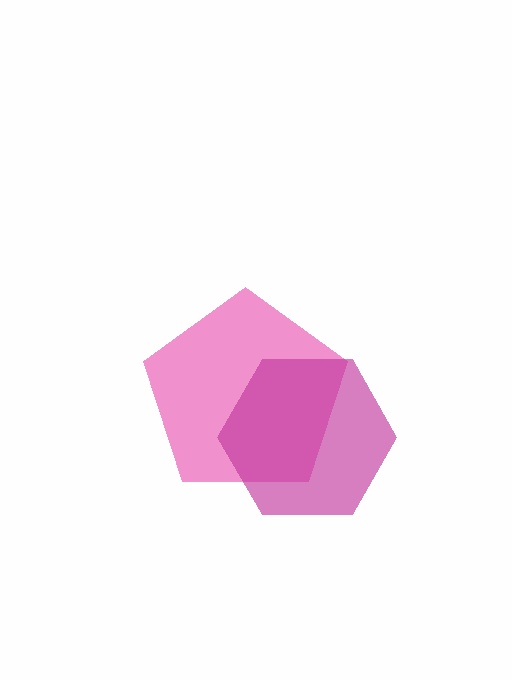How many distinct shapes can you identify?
There are 2 distinct shapes: a pink pentagon, a magenta hexagon.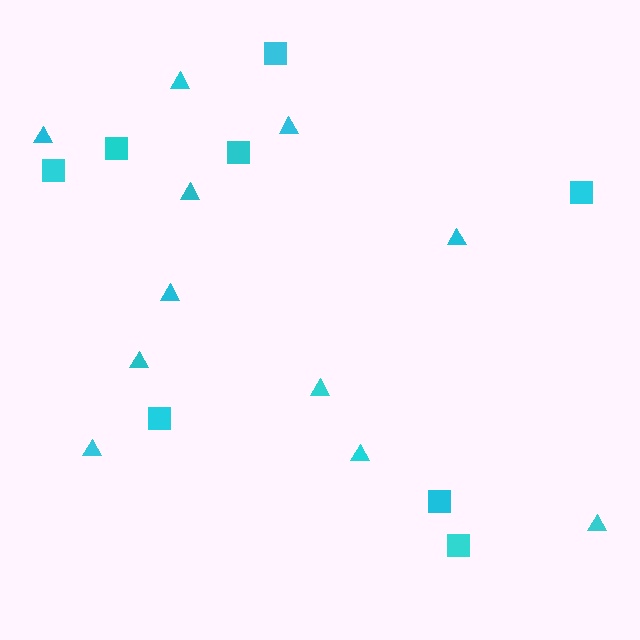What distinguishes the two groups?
There are 2 groups: one group of squares (8) and one group of triangles (11).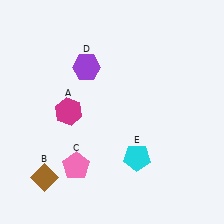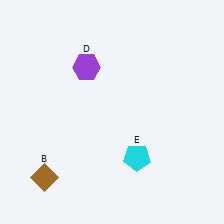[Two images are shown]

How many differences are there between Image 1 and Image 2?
There are 2 differences between the two images.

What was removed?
The magenta hexagon (A), the pink pentagon (C) were removed in Image 2.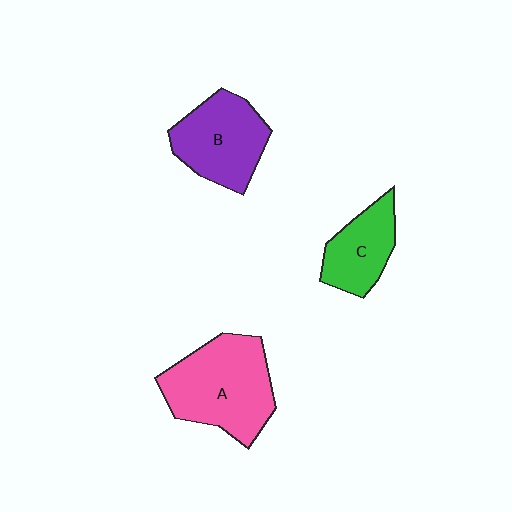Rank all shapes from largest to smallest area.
From largest to smallest: A (pink), B (purple), C (green).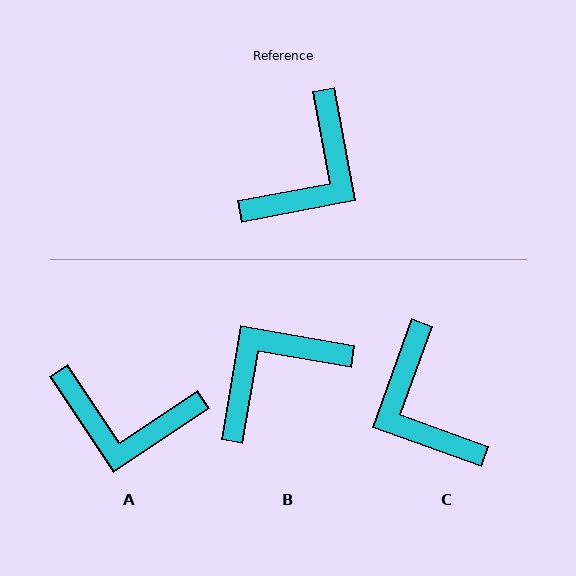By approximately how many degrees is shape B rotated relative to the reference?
Approximately 160 degrees counter-clockwise.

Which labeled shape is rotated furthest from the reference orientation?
B, about 160 degrees away.